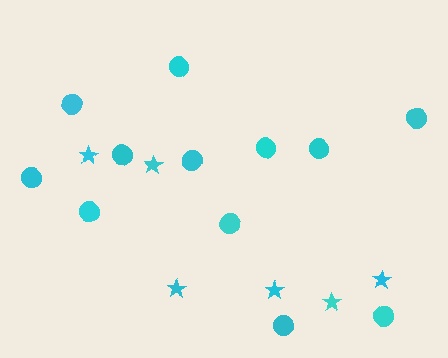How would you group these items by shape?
There are 2 groups: one group of circles (12) and one group of stars (6).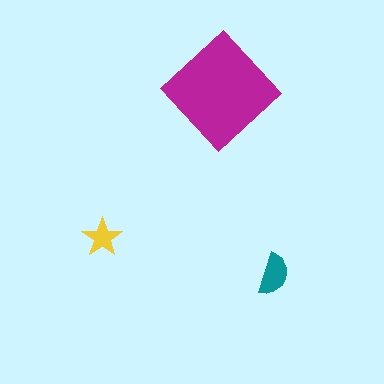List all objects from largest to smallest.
The magenta diamond, the teal semicircle, the yellow star.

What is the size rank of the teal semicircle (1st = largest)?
2nd.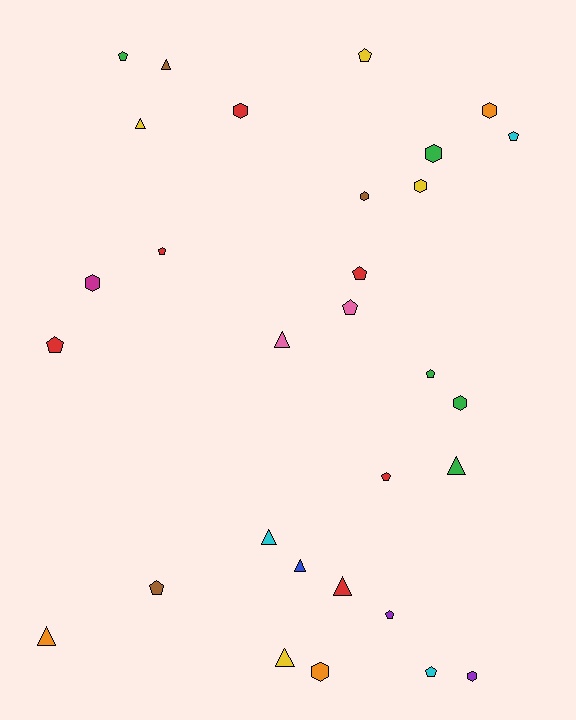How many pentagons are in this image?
There are 12 pentagons.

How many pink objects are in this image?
There are 2 pink objects.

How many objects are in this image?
There are 30 objects.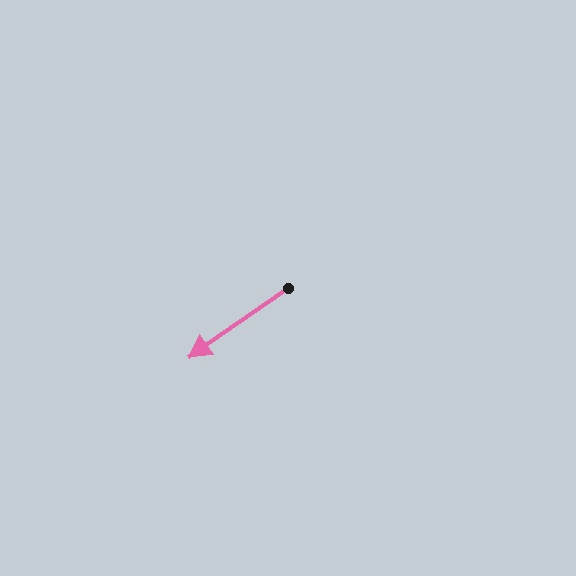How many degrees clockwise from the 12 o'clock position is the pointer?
Approximately 235 degrees.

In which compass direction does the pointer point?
Southwest.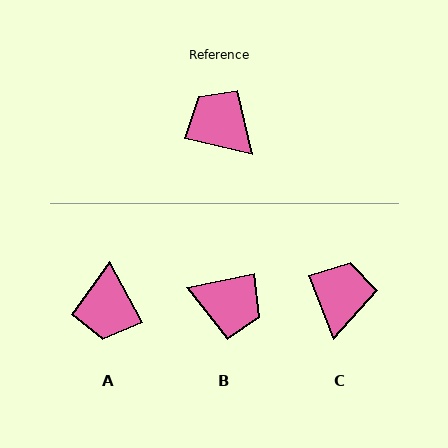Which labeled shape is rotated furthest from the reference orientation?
B, about 155 degrees away.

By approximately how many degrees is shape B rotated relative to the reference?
Approximately 155 degrees clockwise.